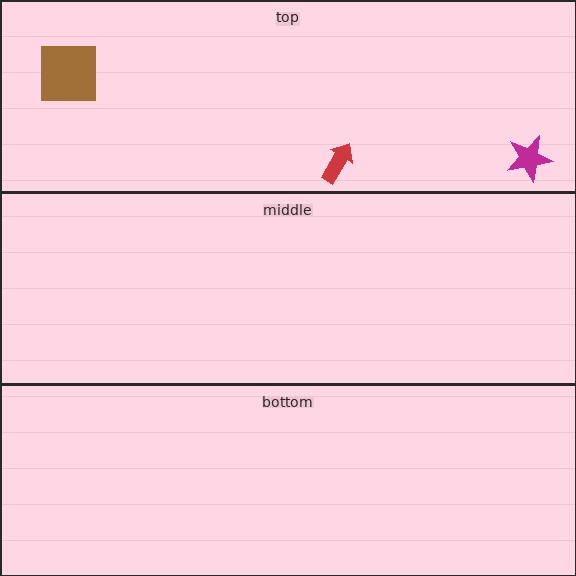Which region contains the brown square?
The top region.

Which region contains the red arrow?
The top region.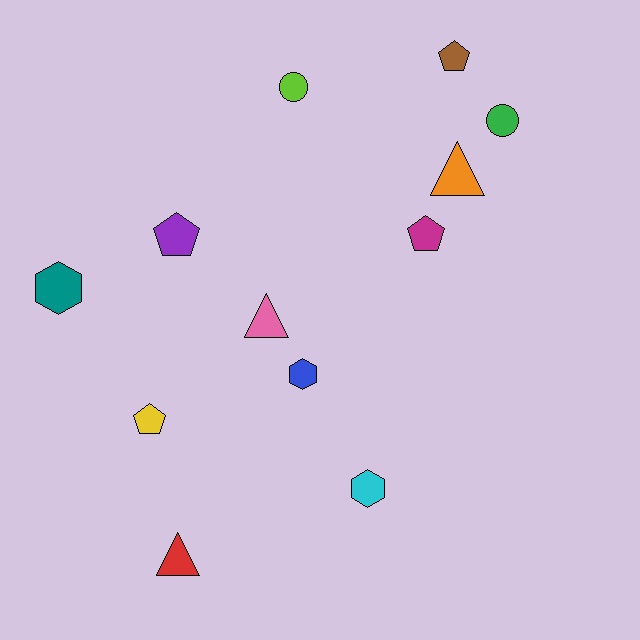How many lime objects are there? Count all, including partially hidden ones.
There is 1 lime object.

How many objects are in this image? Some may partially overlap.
There are 12 objects.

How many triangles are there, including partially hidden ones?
There are 3 triangles.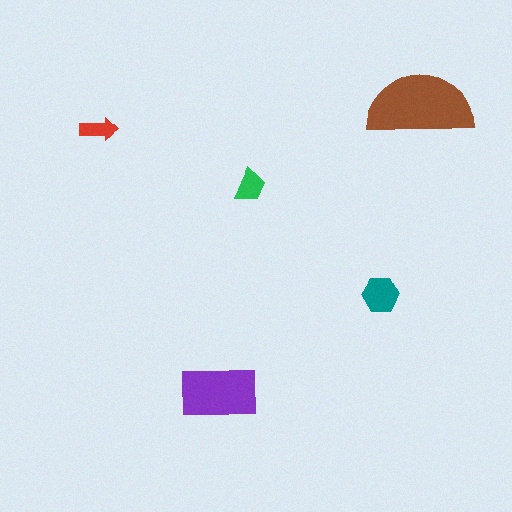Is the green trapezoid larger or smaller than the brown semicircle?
Smaller.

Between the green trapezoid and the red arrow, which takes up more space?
The green trapezoid.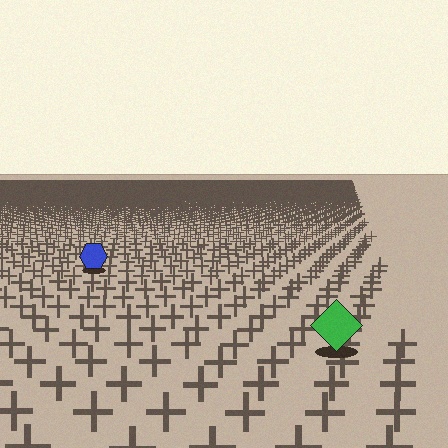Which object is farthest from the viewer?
The blue hexagon is farthest from the viewer. It appears smaller and the ground texture around it is denser.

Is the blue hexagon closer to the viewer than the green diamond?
No. The green diamond is closer — you can tell from the texture gradient: the ground texture is coarser near it.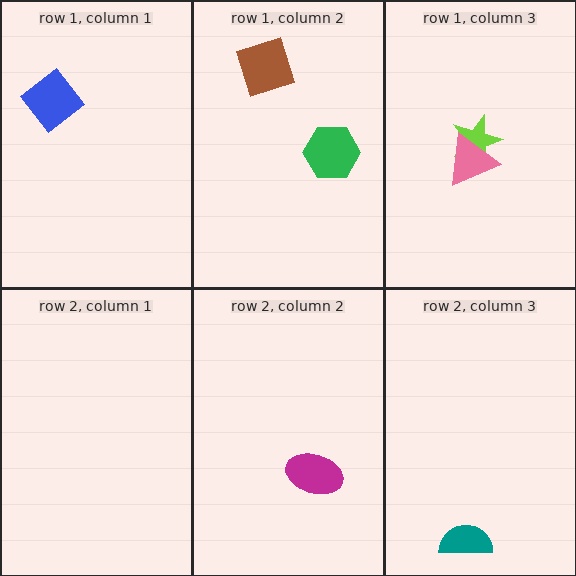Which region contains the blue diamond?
The row 1, column 1 region.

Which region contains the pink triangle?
The row 1, column 3 region.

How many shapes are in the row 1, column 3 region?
2.